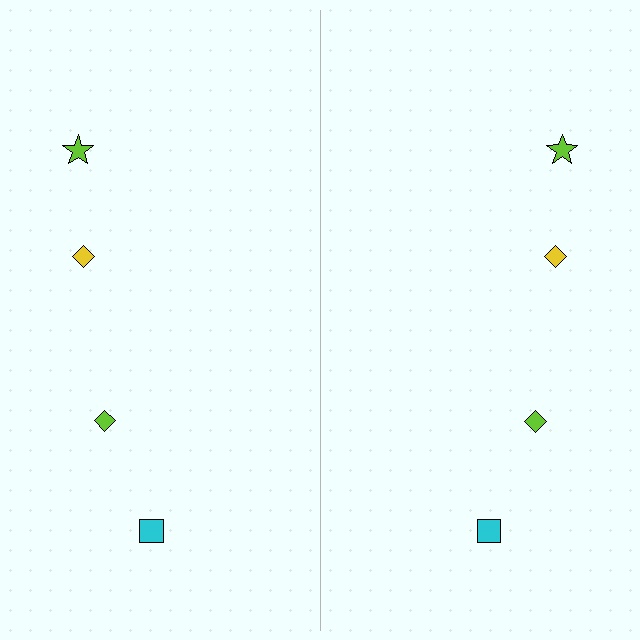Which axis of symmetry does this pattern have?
The pattern has a vertical axis of symmetry running through the center of the image.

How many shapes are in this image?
There are 8 shapes in this image.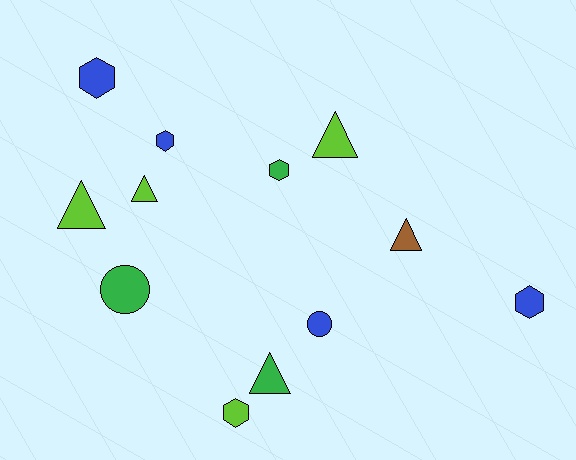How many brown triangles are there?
There is 1 brown triangle.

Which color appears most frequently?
Blue, with 4 objects.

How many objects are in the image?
There are 12 objects.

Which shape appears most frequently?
Hexagon, with 5 objects.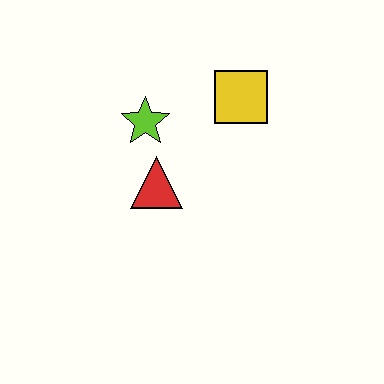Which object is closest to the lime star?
The red triangle is closest to the lime star.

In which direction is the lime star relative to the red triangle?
The lime star is above the red triangle.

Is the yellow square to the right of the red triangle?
Yes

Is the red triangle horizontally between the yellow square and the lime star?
Yes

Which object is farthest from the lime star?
The yellow square is farthest from the lime star.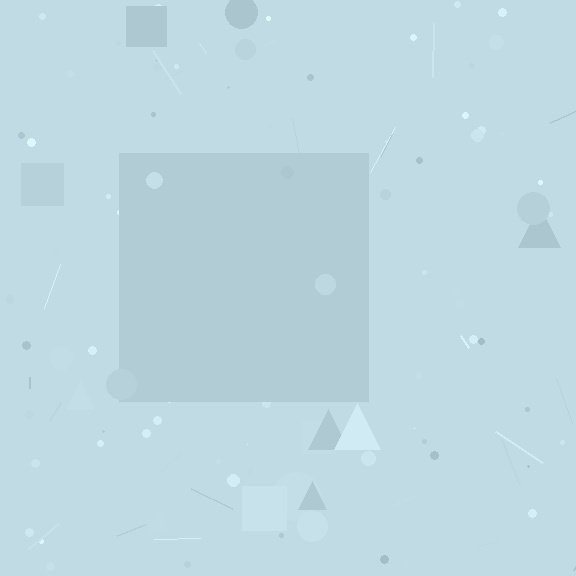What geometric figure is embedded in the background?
A square is embedded in the background.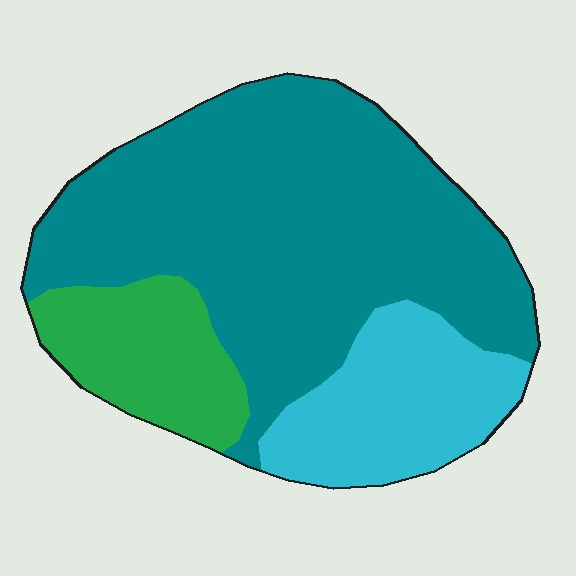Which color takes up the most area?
Teal, at roughly 65%.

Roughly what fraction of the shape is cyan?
Cyan covers about 20% of the shape.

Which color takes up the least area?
Green, at roughly 15%.